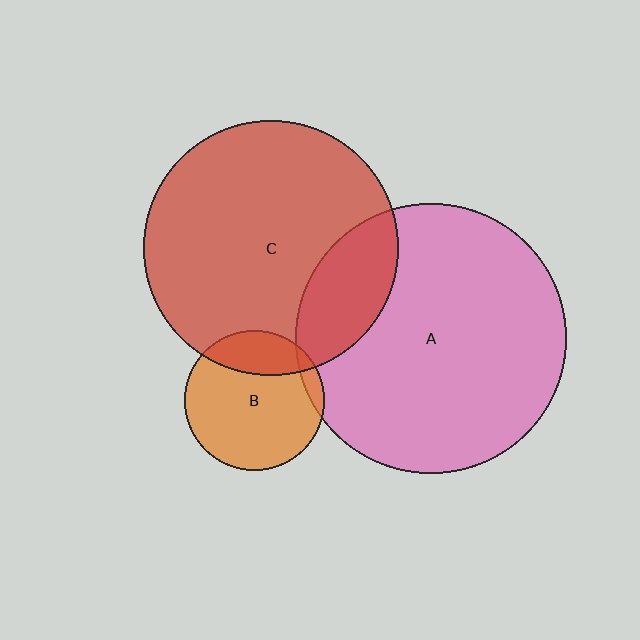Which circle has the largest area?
Circle A (pink).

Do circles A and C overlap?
Yes.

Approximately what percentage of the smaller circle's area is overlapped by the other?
Approximately 20%.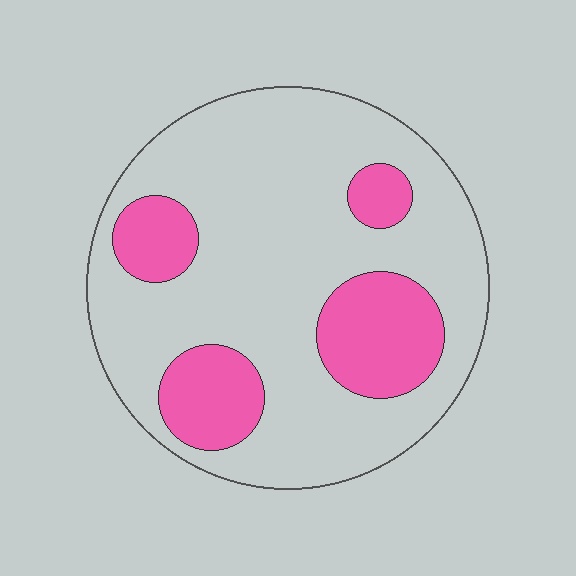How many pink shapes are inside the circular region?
4.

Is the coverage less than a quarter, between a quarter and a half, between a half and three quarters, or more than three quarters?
Less than a quarter.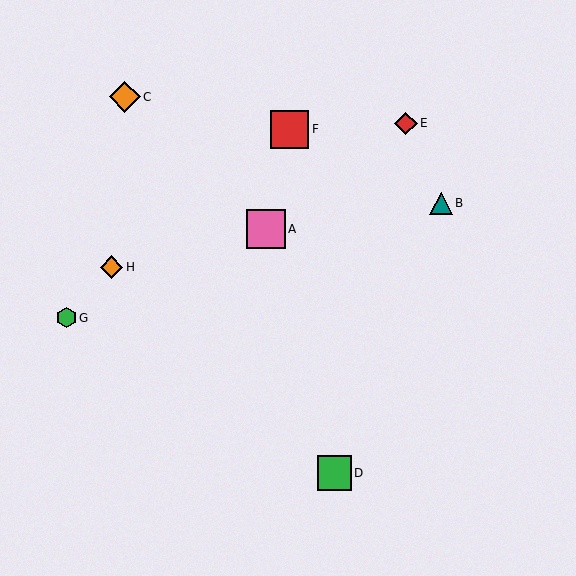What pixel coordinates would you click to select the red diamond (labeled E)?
Click at (406, 123) to select the red diamond E.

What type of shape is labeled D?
Shape D is a green square.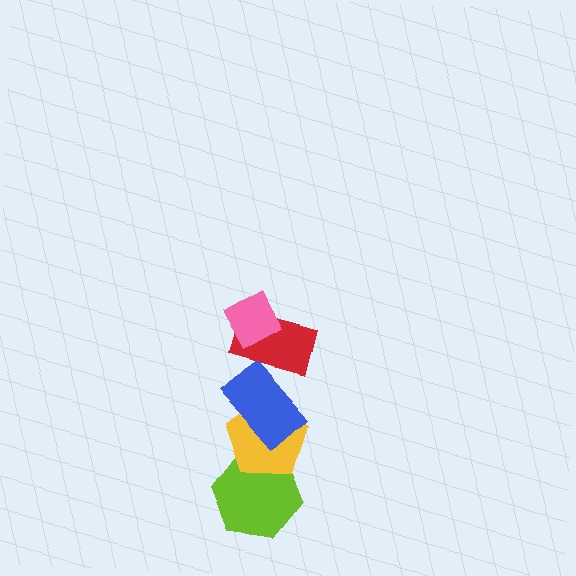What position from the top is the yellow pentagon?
The yellow pentagon is 4th from the top.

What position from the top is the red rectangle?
The red rectangle is 2nd from the top.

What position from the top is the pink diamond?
The pink diamond is 1st from the top.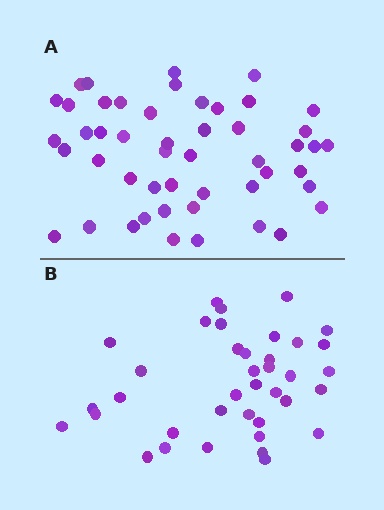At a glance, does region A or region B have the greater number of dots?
Region A (the top region) has more dots.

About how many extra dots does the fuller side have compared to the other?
Region A has roughly 12 or so more dots than region B.